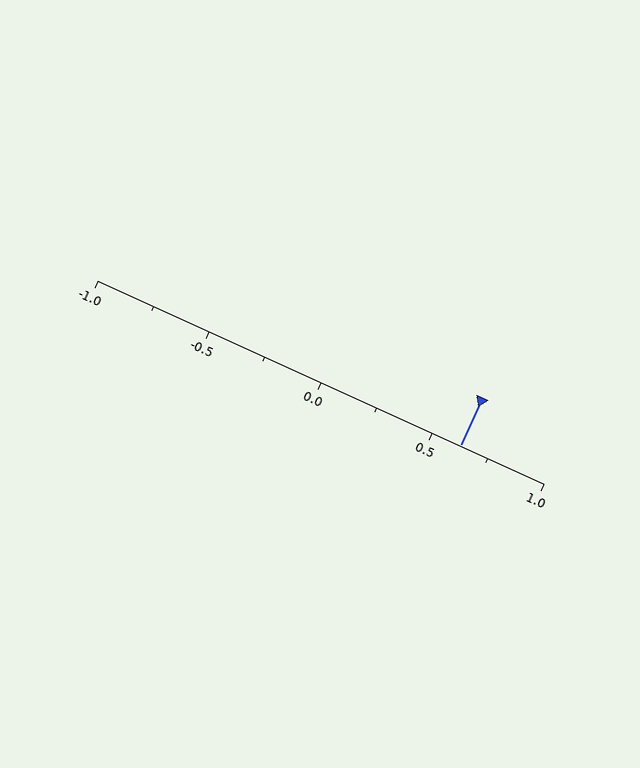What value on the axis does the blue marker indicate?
The marker indicates approximately 0.62.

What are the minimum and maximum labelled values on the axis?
The axis runs from -1.0 to 1.0.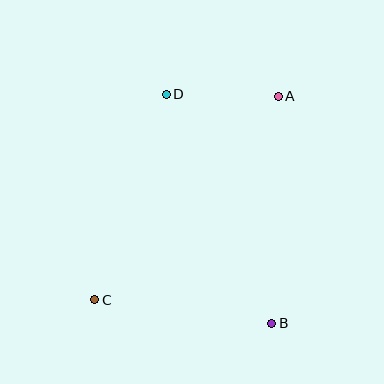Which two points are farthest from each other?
Points A and C are farthest from each other.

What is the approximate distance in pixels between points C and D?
The distance between C and D is approximately 217 pixels.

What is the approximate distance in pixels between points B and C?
The distance between B and C is approximately 179 pixels.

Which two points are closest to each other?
Points A and D are closest to each other.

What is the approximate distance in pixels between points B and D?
The distance between B and D is approximately 252 pixels.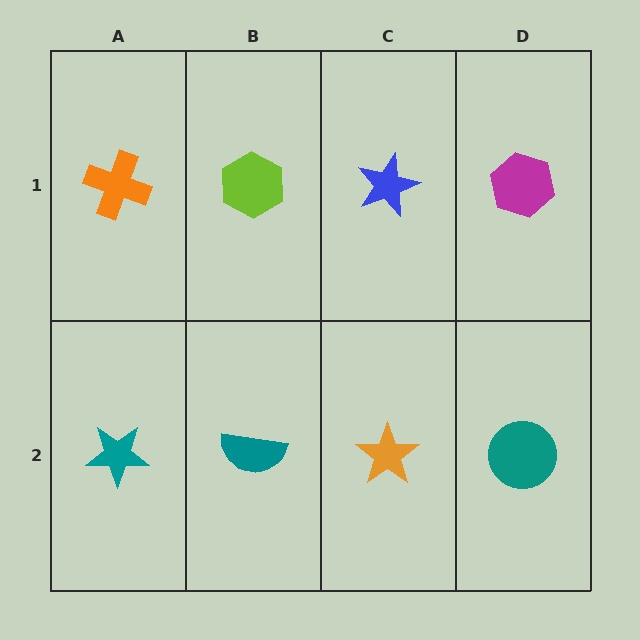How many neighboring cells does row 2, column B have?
3.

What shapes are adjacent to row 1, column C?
An orange star (row 2, column C), a lime hexagon (row 1, column B), a magenta hexagon (row 1, column D).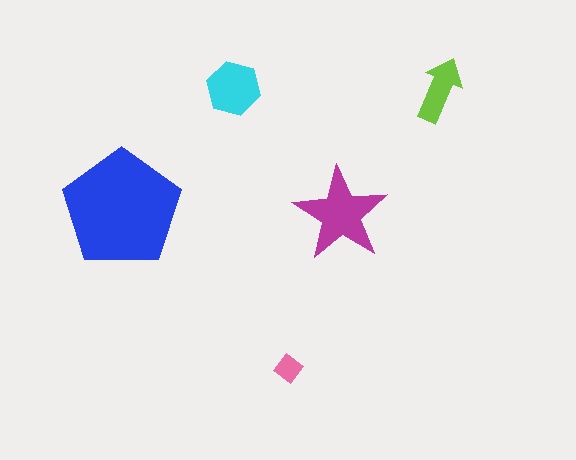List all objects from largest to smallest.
The blue pentagon, the magenta star, the cyan hexagon, the lime arrow, the pink diamond.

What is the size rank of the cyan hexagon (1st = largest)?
3rd.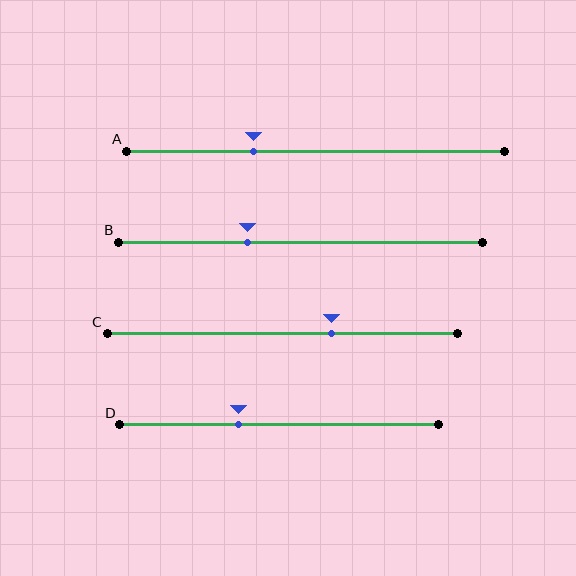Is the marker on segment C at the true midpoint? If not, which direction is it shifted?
No, the marker on segment C is shifted to the right by about 14% of the segment length.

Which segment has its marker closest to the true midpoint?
Segment D has its marker closest to the true midpoint.